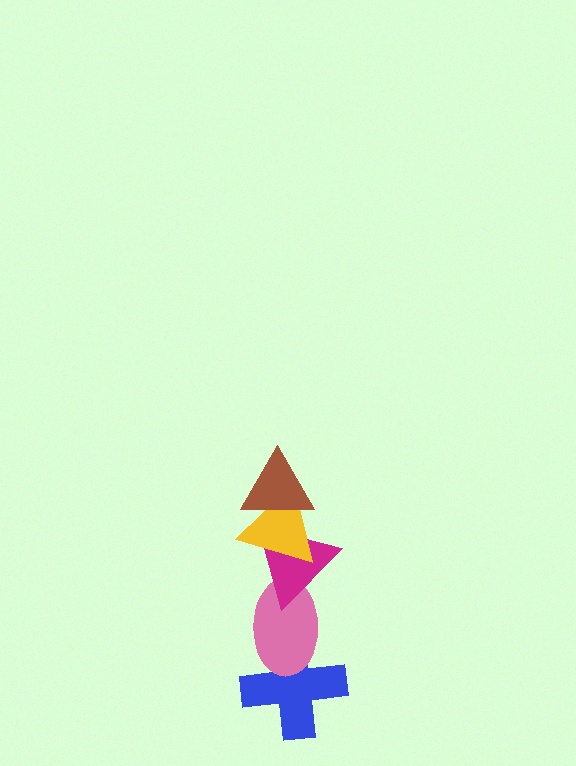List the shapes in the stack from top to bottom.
From top to bottom: the brown triangle, the yellow triangle, the magenta triangle, the pink ellipse, the blue cross.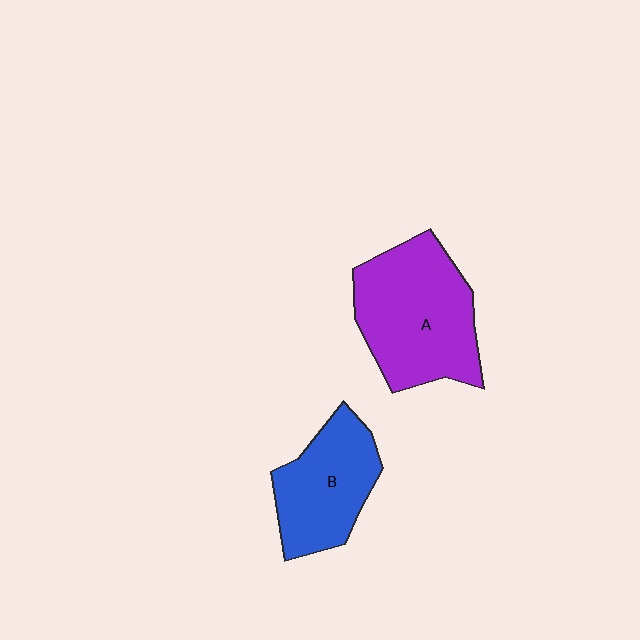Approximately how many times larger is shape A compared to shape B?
Approximately 1.4 times.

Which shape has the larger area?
Shape A (purple).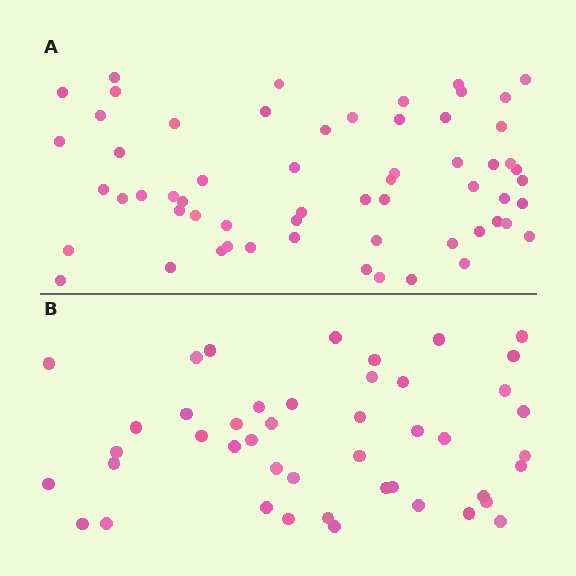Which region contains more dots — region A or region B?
Region A (the top region) has more dots.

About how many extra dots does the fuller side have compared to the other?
Region A has approximately 15 more dots than region B.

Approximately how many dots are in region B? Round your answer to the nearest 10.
About 40 dots. (The exact count is 45, which rounds to 40.)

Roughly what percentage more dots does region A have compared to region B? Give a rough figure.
About 35% more.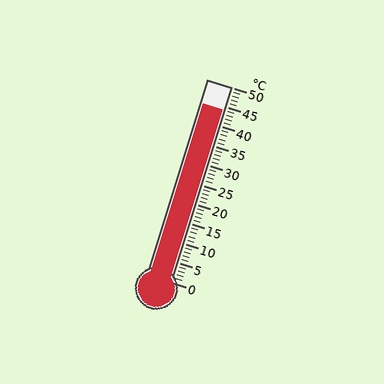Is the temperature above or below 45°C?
The temperature is below 45°C.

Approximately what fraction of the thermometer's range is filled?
The thermometer is filled to approximately 90% of its range.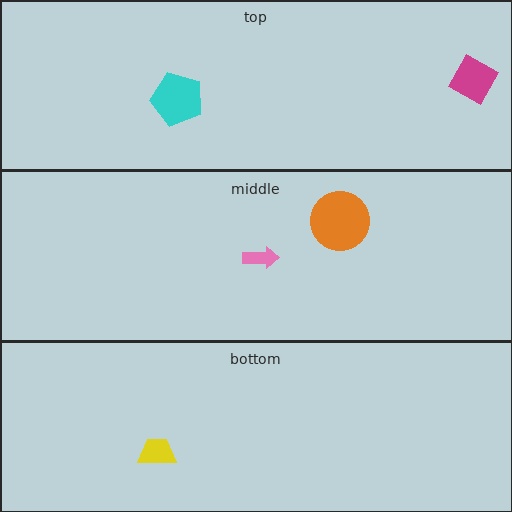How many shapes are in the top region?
2.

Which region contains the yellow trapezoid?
The bottom region.